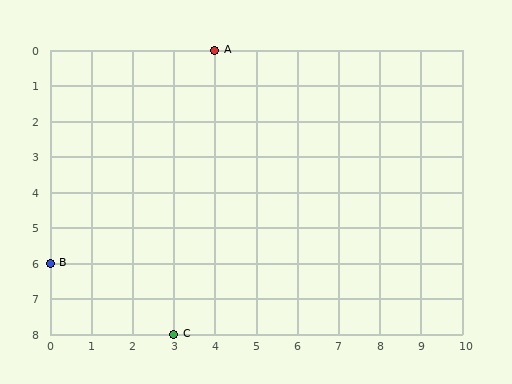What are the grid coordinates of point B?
Point B is at grid coordinates (0, 6).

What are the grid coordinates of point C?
Point C is at grid coordinates (3, 8).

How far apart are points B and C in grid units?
Points B and C are 3 columns and 2 rows apart (about 3.6 grid units diagonally).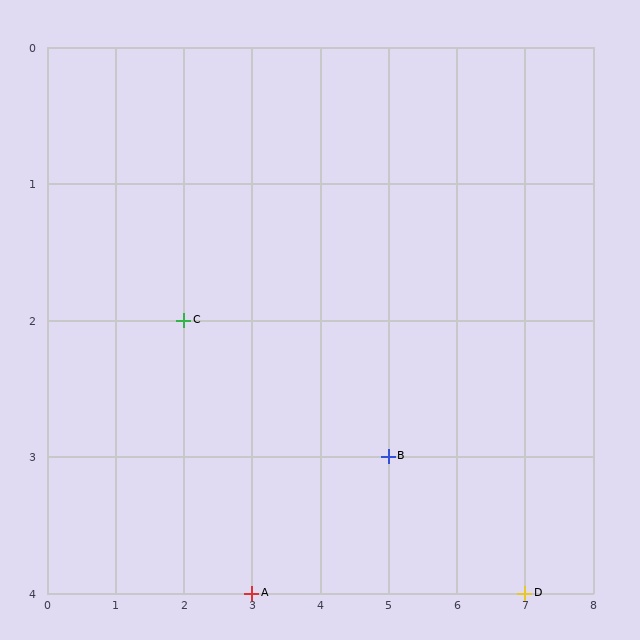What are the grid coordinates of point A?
Point A is at grid coordinates (3, 4).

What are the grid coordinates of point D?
Point D is at grid coordinates (7, 4).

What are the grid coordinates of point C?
Point C is at grid coordinates (2, 2).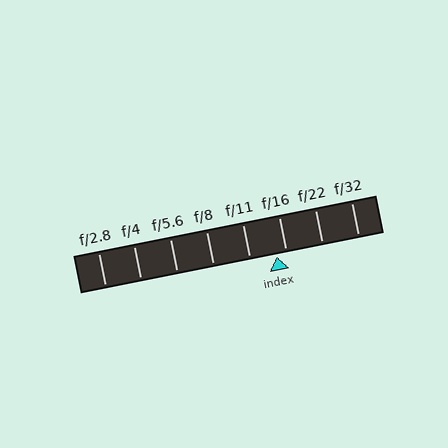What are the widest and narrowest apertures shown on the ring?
The widest aperture shown is f/2.8 and the narrowest is f/32.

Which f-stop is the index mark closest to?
The index mark is closest to f/16.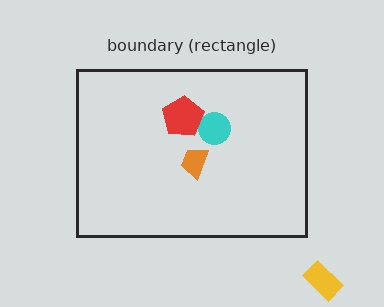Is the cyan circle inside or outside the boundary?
Inside.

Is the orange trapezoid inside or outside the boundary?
Inside.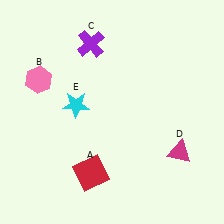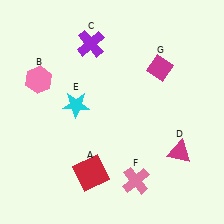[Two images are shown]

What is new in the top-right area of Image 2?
A magenta diamond (G) was added in the top-right area of Image 2.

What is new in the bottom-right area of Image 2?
A pink cross (F) was added in the bottom-right area of Image 2.